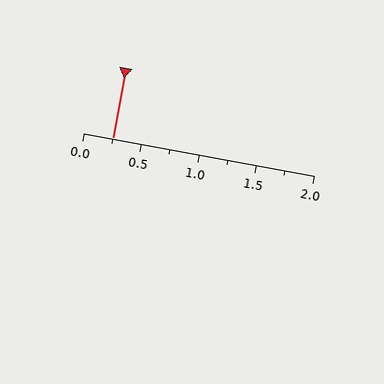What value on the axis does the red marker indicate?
The marker indicates approximately 0.25.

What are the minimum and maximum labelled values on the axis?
The axis runs from 0.0 to 2.0.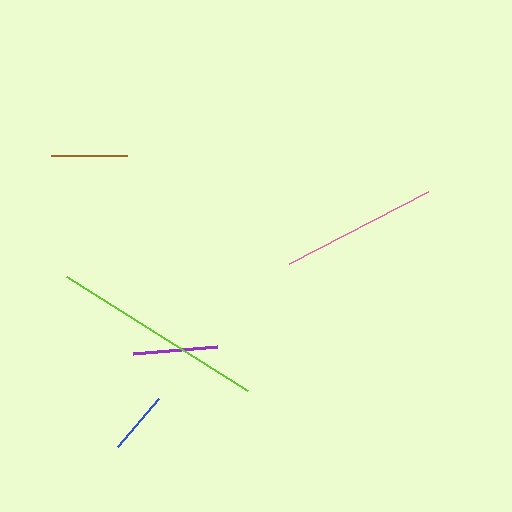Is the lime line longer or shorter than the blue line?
The lime line is longer than the blue line.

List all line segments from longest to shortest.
From longest to shortest: lime, pink, purple, brown, blue.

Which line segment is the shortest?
The blue line is the shortest at approximately 62 pixels.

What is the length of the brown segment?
The brown segment is approximately 76 pixels long.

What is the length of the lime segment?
The lime segment is approximately 214 pixels long.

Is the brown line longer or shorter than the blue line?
The brown line is longer than the blue line.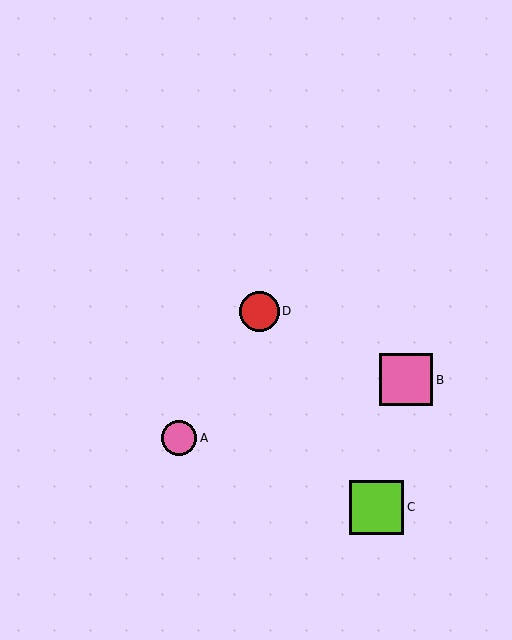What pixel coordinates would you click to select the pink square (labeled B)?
Click at (406, 380) to select the pink square B.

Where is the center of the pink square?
The center of the pink square is at (406, 380).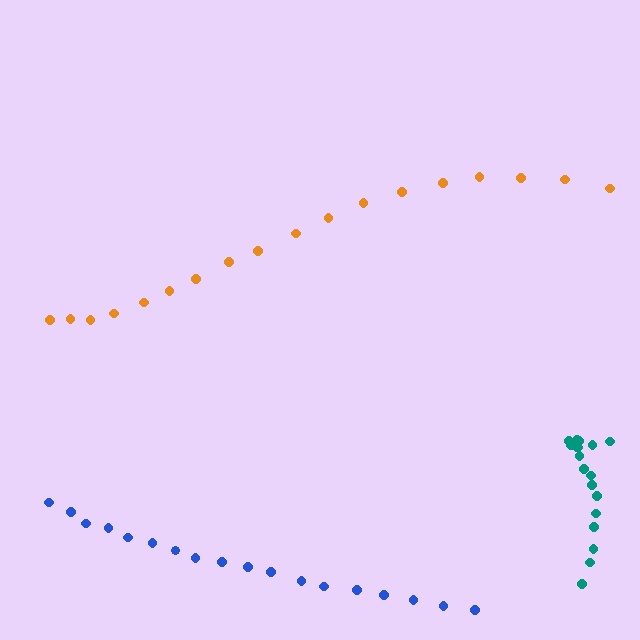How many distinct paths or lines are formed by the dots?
There are 3 distinct paths.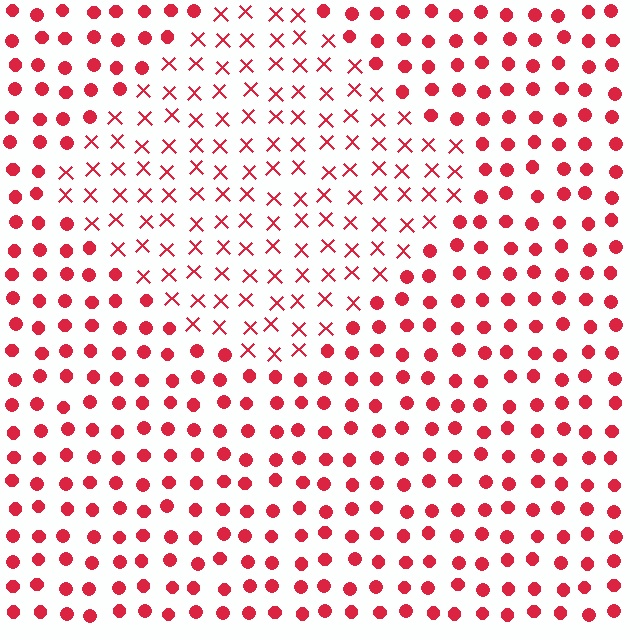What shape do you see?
I see a diamond.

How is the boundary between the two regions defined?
The boundary is defined by a change in element shape: X marks inside vs. circles outside. All elements share the same color and spacing.